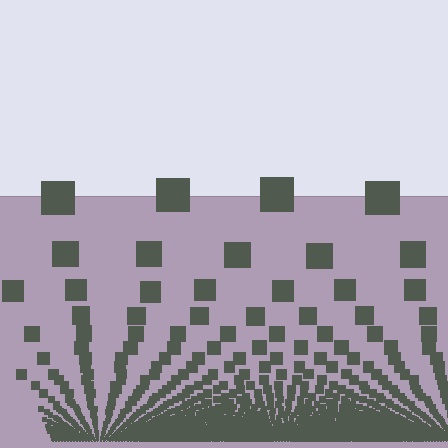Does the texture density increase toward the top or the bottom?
Density increases toward the bottom.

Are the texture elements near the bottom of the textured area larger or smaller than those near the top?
Smaller. The gradient is inverted — elements near the bottom are smaller and denser.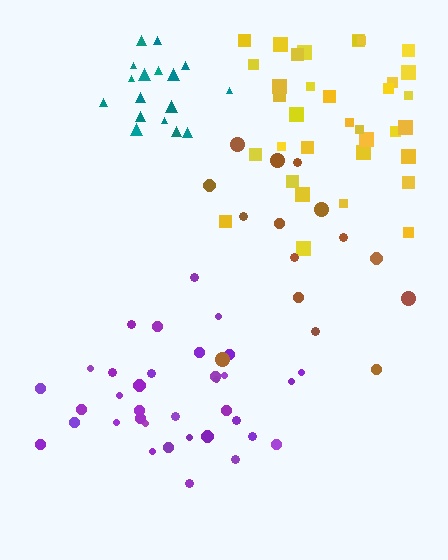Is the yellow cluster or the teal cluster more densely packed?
Teal.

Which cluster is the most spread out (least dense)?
Brown.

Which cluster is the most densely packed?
Teal.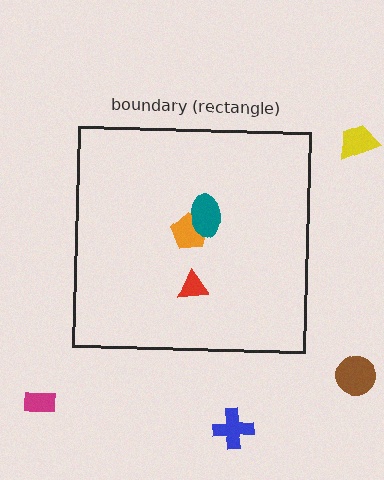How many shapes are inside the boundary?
3 inside, 4 outside.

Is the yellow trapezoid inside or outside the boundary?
Outside.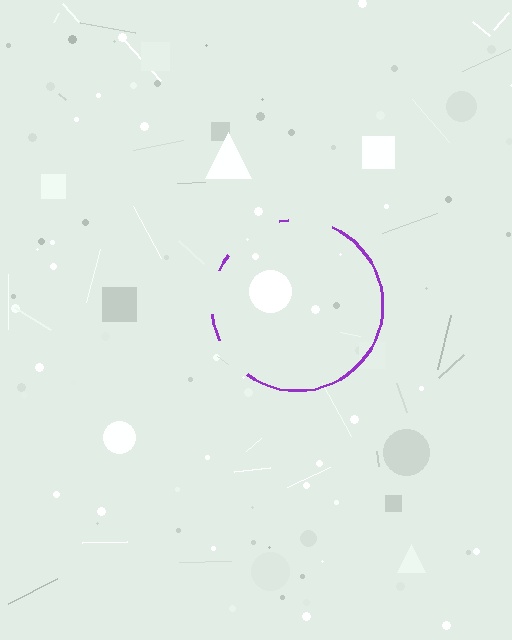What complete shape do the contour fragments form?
The contour fragments form a circle.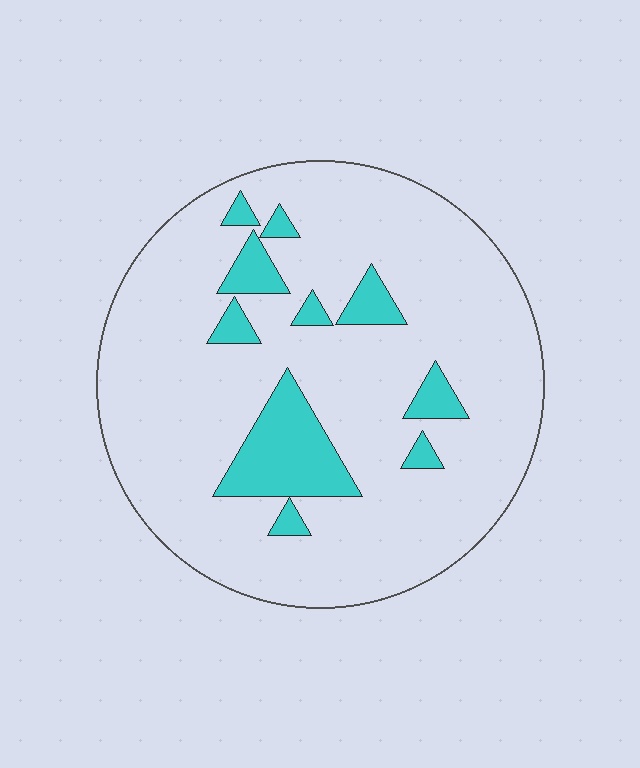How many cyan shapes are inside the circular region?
10.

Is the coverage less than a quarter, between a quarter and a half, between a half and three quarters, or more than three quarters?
Less than a quarter.